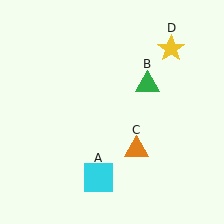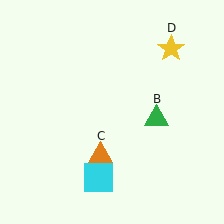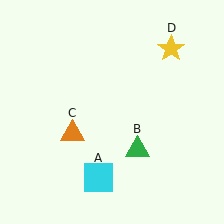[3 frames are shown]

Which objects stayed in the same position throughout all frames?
Cyan square (object A) and yellow star (object D) remained stationary.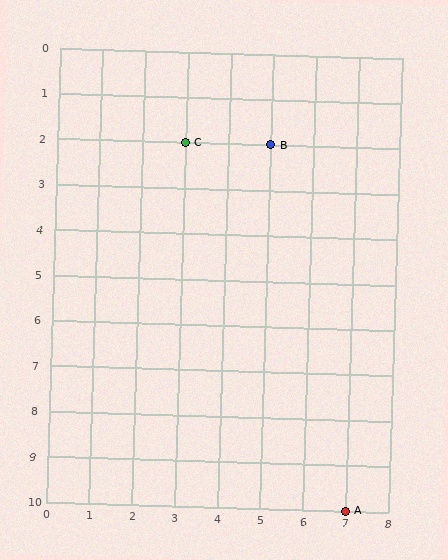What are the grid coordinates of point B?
Point B is at grid coordinates (5, 2).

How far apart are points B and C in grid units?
Points B and C are 2 columns apart.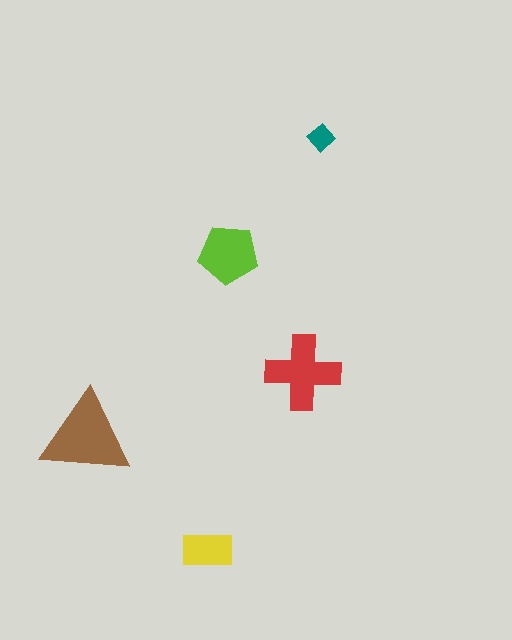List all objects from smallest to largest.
The teal diamond, the yellow rectangle, the lime pentagon, the red cross, the brown triangle.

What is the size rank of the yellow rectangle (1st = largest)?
4th.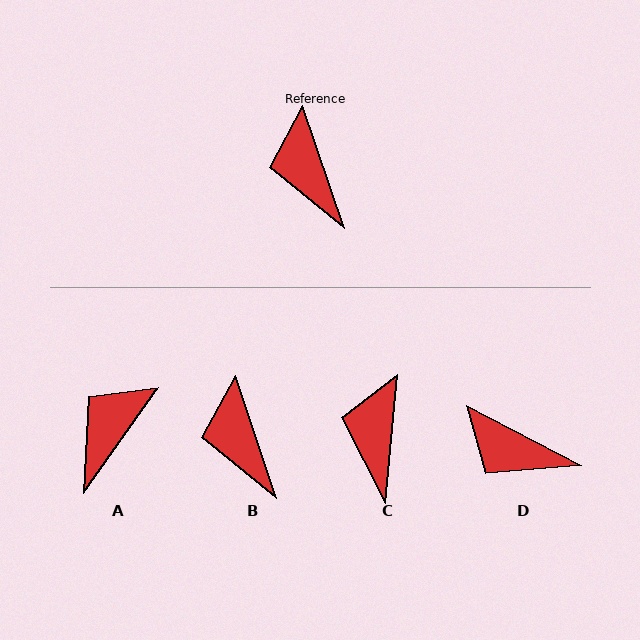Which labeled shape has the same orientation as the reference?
B.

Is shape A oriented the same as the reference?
No, it is off by about 54 degrees.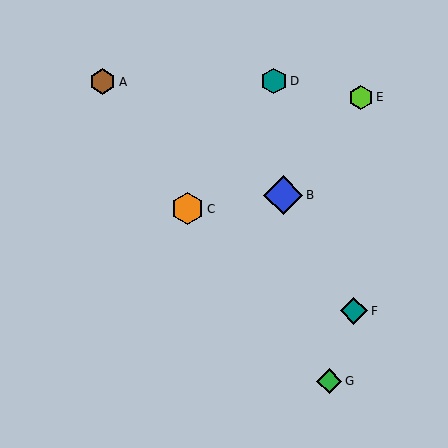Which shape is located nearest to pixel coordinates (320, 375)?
The green diamond (labeled G) at (329, 381) is nearest to that location.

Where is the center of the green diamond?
The center of the green diamond is at (329, 381).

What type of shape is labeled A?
Shape A is a brown hexagon.